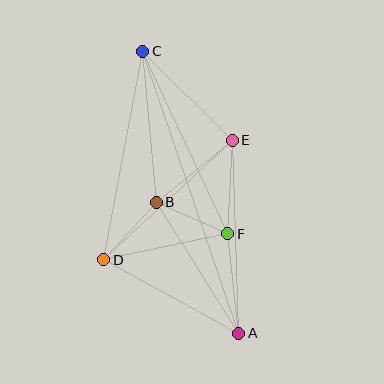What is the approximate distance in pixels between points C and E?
The distance between C and E is approximately 126 pixels.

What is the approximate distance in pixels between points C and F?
The distance between C and F is approximately 202 pixels.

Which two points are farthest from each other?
Points A and C are farthest from each other.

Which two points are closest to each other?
Points B and D are closest to each other.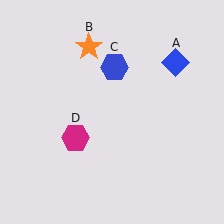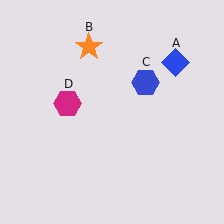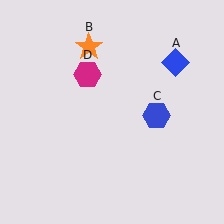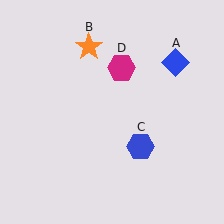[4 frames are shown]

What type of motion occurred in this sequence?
The blue hexagon (object C), magenta hexagon (object D) rotated clockwise around the center of the scene.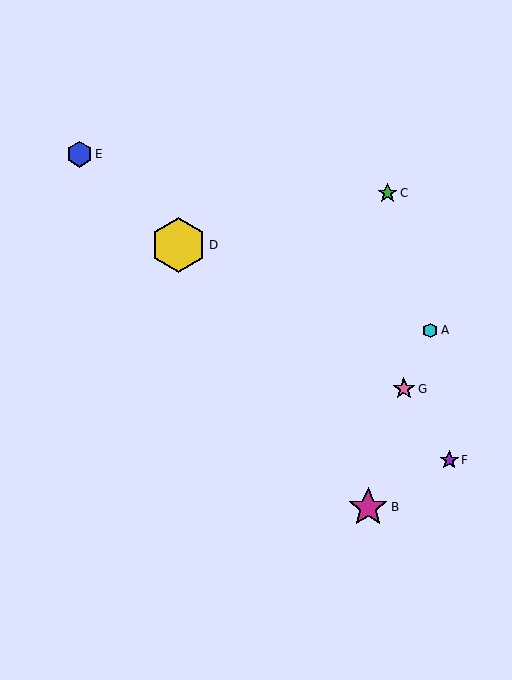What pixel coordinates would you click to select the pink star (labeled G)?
Click at (404, 389) to select the pink star G.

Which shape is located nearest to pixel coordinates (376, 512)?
The magenta star (labeled B) at (368, 507) is nearest to that location.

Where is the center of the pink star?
The center of the pink star is at (404, 389).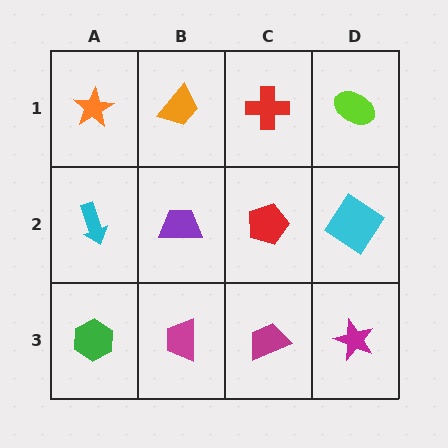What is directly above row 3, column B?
A purple trapezoid.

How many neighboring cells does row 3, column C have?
3.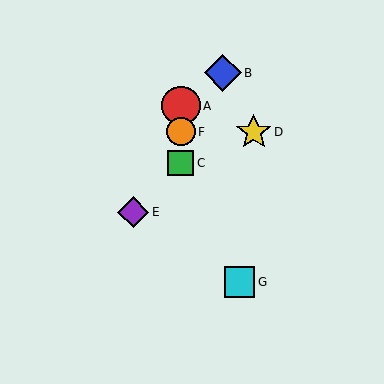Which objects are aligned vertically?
Objects A, C, F are aligned vertically.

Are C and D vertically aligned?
No, C is at x≈181 and D is at x≈254.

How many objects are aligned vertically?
3 objects (A, C, F) are aligned vertically.